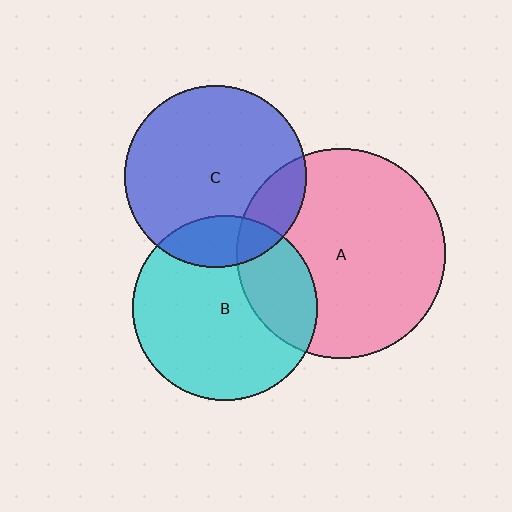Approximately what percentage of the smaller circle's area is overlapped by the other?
Approximately 25%.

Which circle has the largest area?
Circle A (pink).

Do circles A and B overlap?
Yes.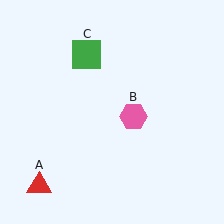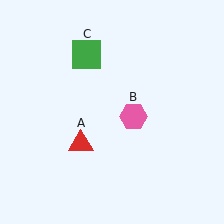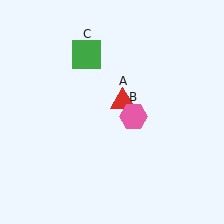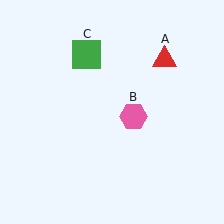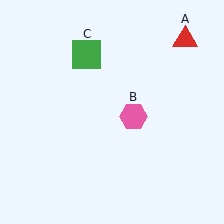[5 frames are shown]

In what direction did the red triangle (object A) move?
The red triangle (object A) moved up and to the right.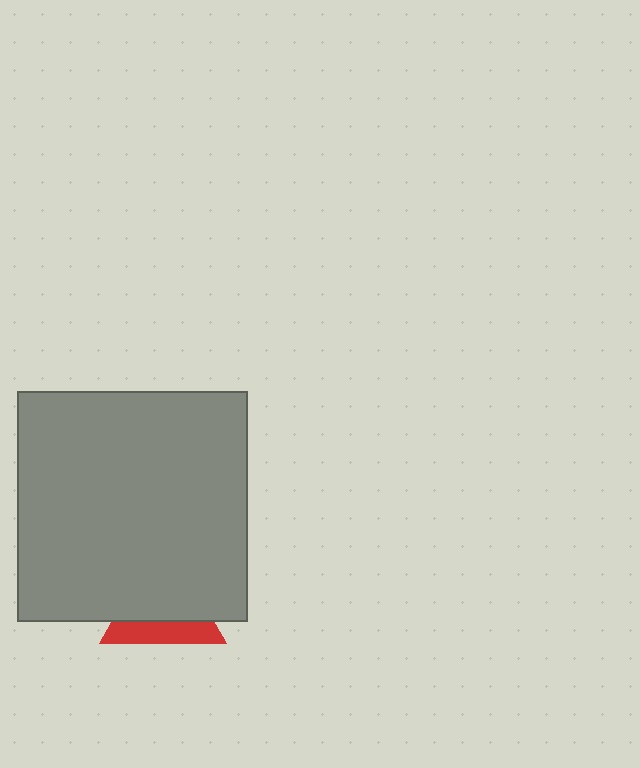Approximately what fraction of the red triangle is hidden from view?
Roughly 64% of the red triangle is hidden behind the gray square.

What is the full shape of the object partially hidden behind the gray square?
The partially hidden object is a red triangle.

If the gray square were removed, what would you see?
You would see the complete red triangle.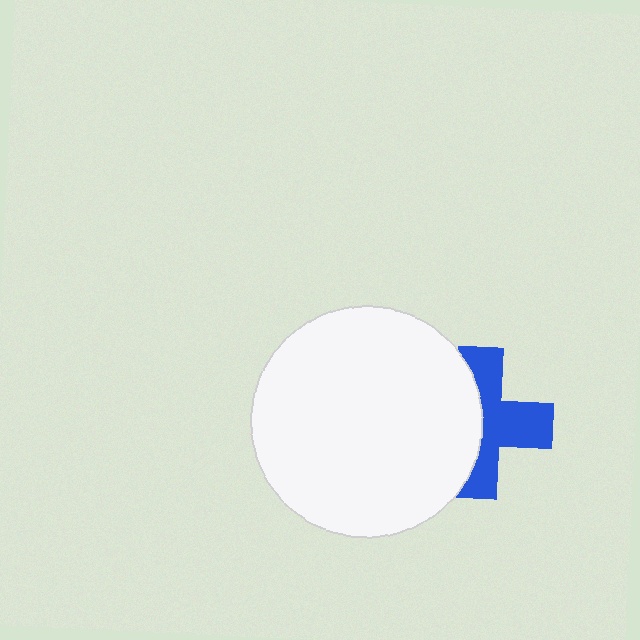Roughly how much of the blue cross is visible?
About half of it is visible (roughly 54%).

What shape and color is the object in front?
The object in front is a white circle.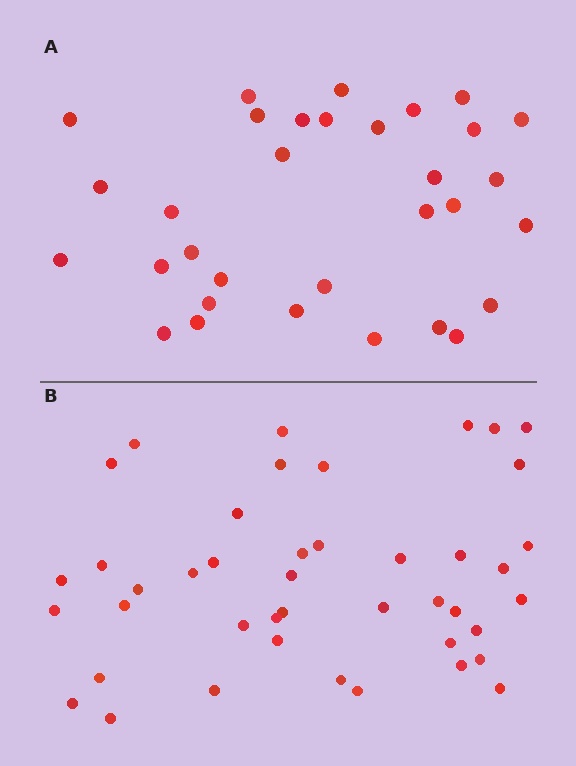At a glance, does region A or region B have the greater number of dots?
Region B (the bottom region) has more dots.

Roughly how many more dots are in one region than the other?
Region B has roughly 12 or so more dots than region A.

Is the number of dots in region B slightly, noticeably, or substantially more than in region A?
Region B has noticeably more, but not dramatically so. The ratio is roughly 1.3 to 1.